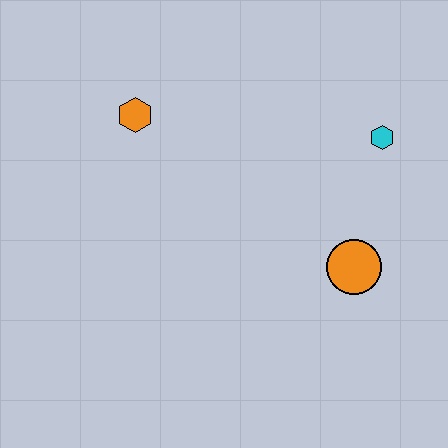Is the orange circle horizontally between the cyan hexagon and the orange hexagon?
Yes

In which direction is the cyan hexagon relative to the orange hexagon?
The cyan hexagon is to the right of the orange hexagon.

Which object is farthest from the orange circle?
The orange hexagon is farthest from the orange circle.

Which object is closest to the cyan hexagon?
The orange circle is closest to the cyan hexagon.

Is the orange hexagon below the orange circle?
No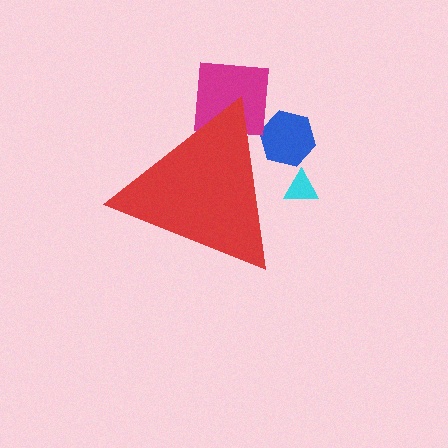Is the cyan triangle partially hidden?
Yes, the cyan triangle is partially hidden behind the red triangle.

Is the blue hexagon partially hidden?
Yes, the blue hexagon is partially hidden behind the red triangle.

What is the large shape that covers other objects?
A red triangle.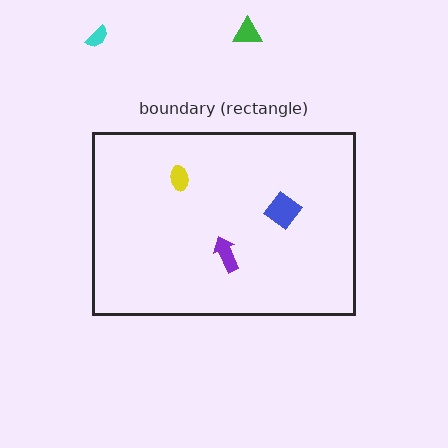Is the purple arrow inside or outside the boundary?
Inside.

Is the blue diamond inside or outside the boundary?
Inside.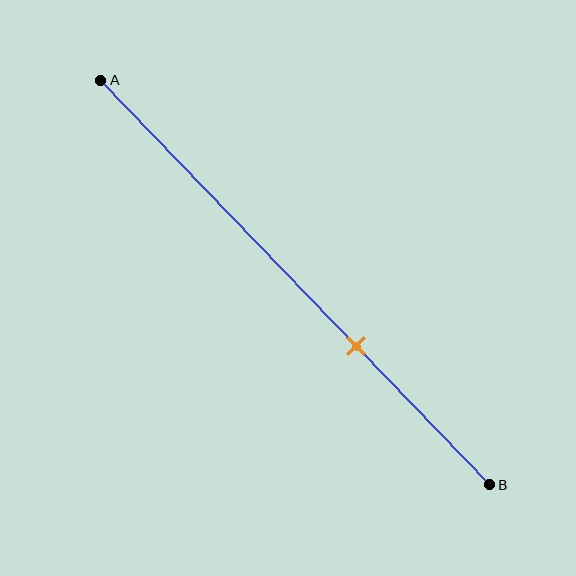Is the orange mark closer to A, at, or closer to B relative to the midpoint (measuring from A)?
The orange mark is closer to point B than the midpoint of segment AB.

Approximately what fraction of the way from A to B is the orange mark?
The orange mark is approximately 65% of the way from A to B.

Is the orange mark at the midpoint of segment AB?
No, the mark is at about 65% from A, not at the 50% midpoint.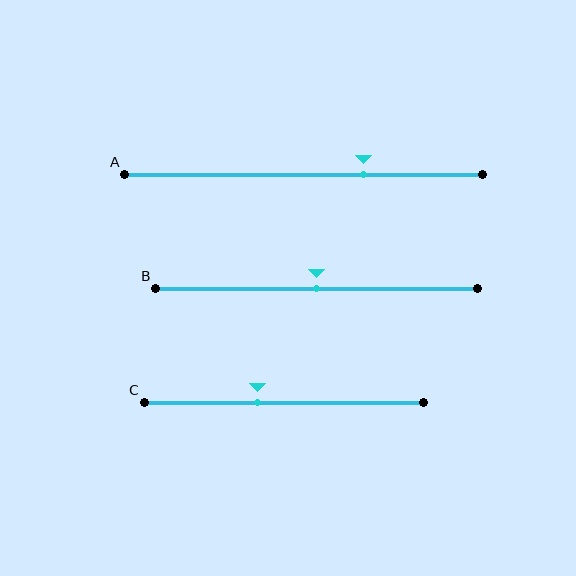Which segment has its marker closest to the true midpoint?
Segment B has its marker closest to the true midpoint.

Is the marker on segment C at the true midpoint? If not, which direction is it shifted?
No, the marker on segment C is shifted to the left by about 9% of the segment length.